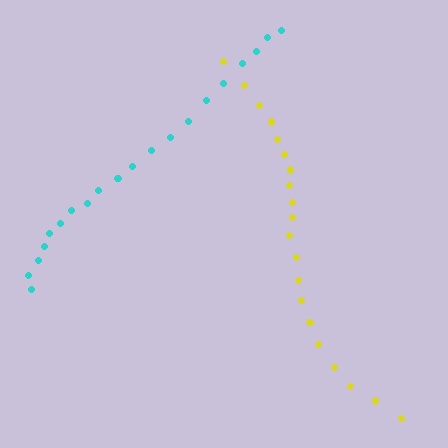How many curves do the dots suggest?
There are 2 distinct paths.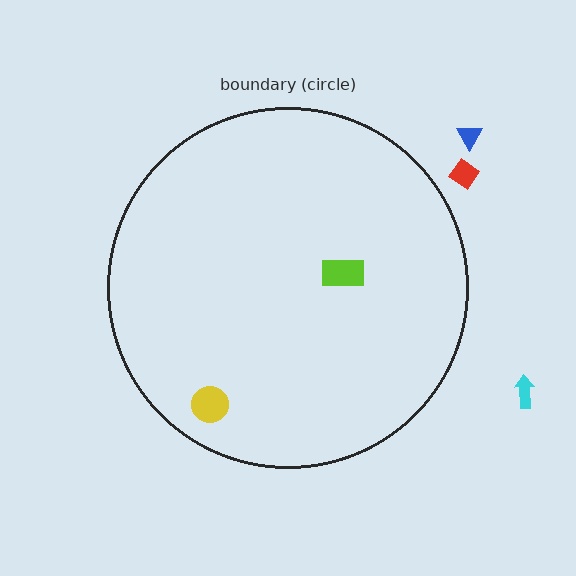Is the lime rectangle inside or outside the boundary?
Inside.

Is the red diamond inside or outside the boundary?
Outside.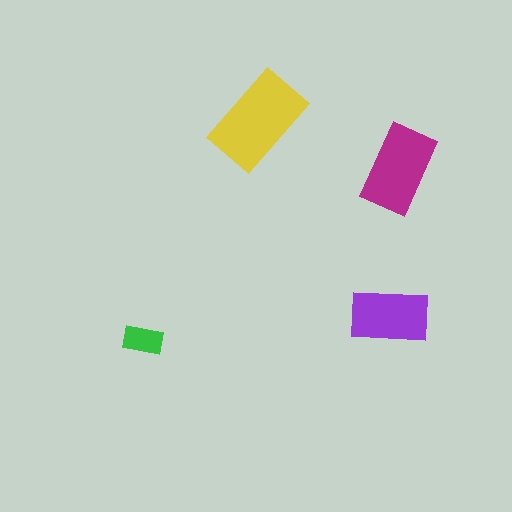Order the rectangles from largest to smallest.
the yellow one, the magenta one, the purple one, the green one.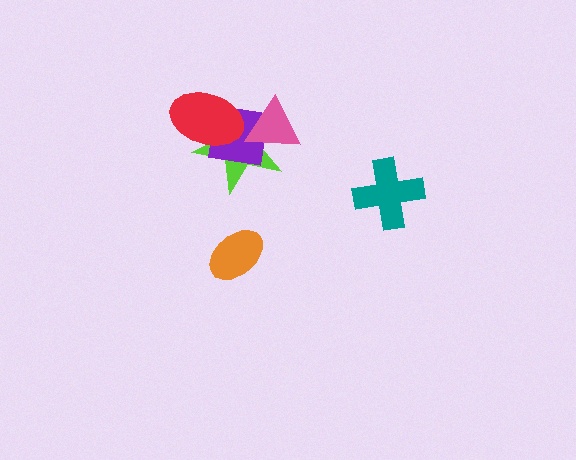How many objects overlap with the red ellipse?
2 objects overlap with the red ellipse.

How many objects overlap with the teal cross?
0 objects overlap with the teal cross.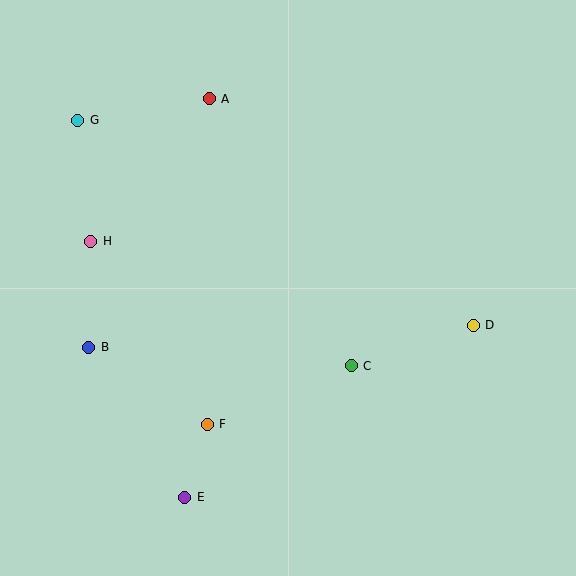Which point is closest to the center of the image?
Point C at (351, 366) is closest to the center.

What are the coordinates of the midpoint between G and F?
The midpoint between G and F is at (142, 272).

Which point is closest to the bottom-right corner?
Point D is closest to the bottom-right corner.